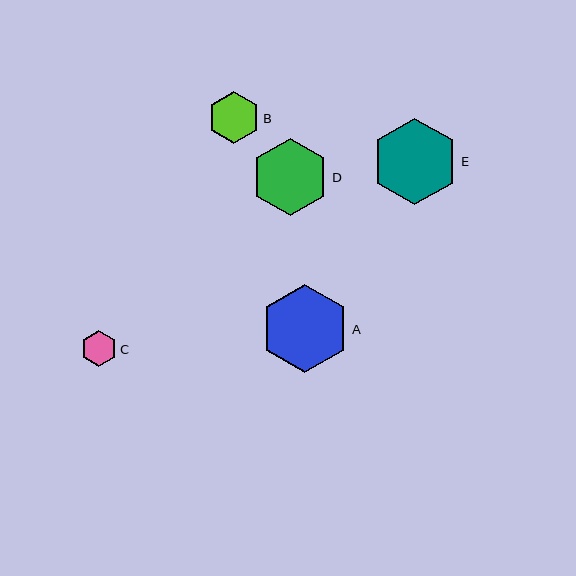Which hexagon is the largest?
Hexagon A is the largest with a size of approximately 89 pixels.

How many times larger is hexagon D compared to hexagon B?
Hexagon D is approximately 1.5 times the size of hexagon B.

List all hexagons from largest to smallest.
From largest to smallest: A, E, D, B, C.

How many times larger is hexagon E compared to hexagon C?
Hexagon E is approximately 2.4 times the size of hexagon C.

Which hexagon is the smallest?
Hexagon C is the smallest with a size of approximately 36 pixels.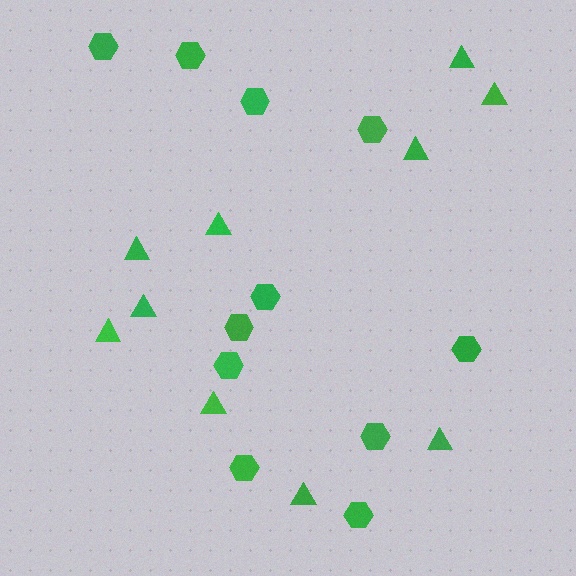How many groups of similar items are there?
There are 2 groups: one group of triangles (10) and one group of hexagons (11).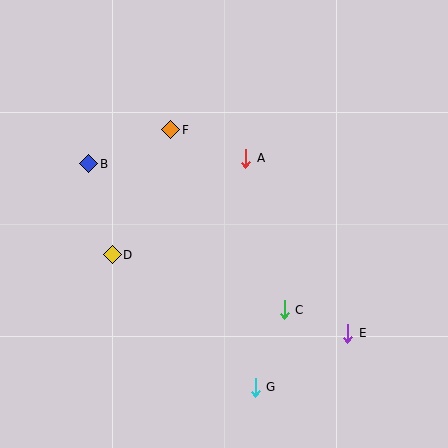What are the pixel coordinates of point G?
Point G is at (255, 387).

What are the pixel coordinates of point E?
Point E is at (348, 333).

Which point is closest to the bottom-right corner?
Point E is closest to the bottom-right corner.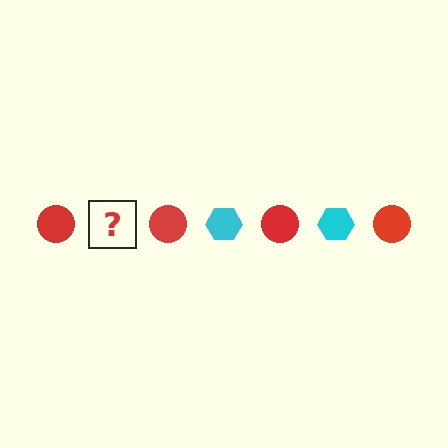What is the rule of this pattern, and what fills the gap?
The rule is that the pattern alternates between red circle and cyan hexagon. The gap should be filled with a cyan hexagon.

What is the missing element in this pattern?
The missing element is a cyan hexagon.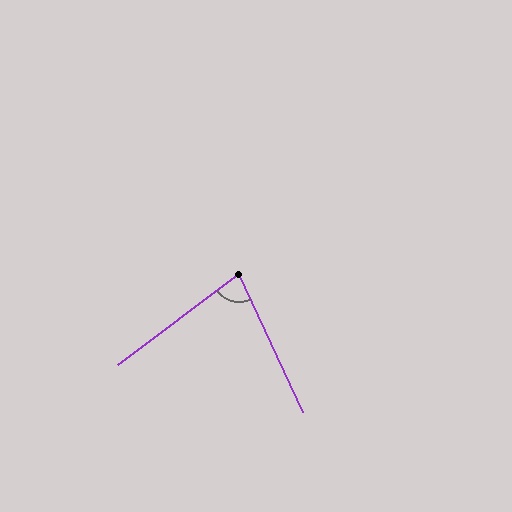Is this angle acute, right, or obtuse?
It is acute.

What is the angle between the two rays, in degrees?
Approximately 78 degrees.